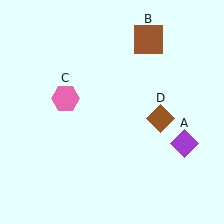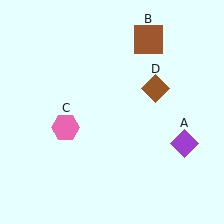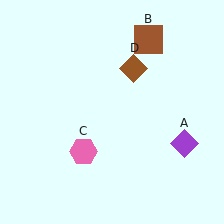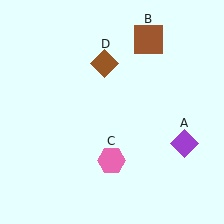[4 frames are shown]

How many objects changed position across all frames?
2 objects changed position: pink hexagon (object C), brown diamond (object D).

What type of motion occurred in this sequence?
The pink hexagon (object C), brown diamond (object D) rotated counterclockwise around the center of the scene.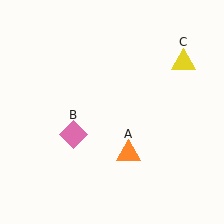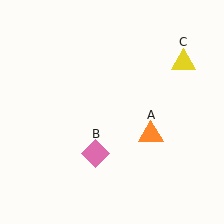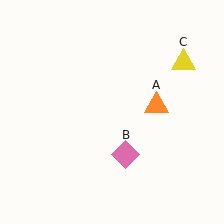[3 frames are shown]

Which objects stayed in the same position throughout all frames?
Yellow triangle (object C) remained stationary.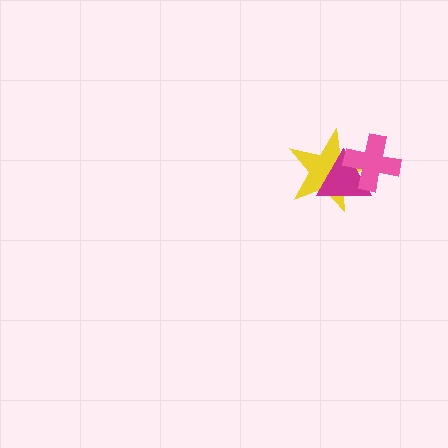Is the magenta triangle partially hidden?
Yes, it is partially covered by another shape.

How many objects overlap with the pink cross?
2 objects overlap with the pink cross.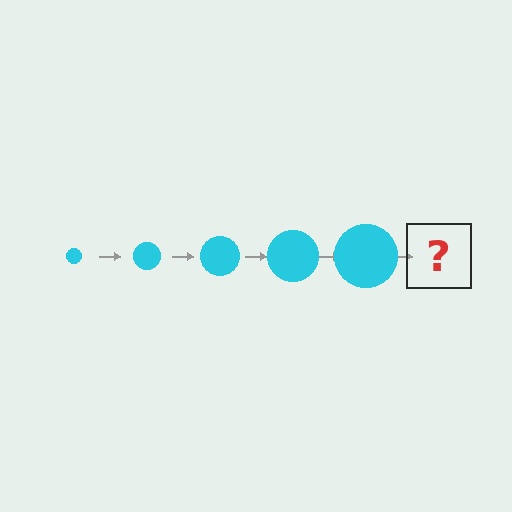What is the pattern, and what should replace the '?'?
The pattern is that the circle gets progressively larger each step. The '?' should be a cyan circle, larger than the previous one.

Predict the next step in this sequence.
The next step is a cyan circle, larger than the previous one.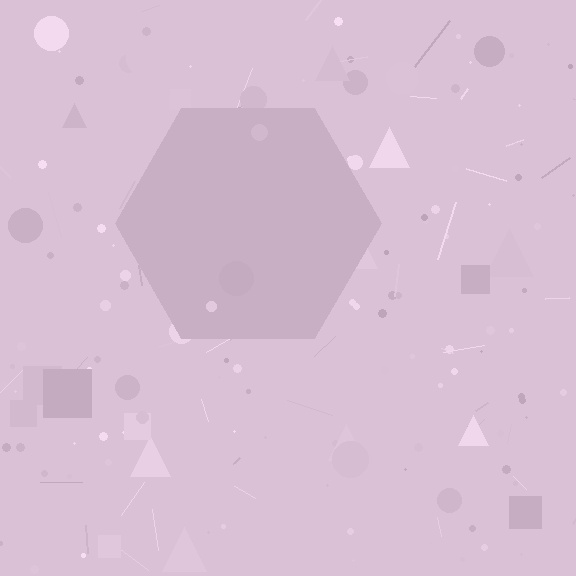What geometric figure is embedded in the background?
A hexagon is embedded in the background.